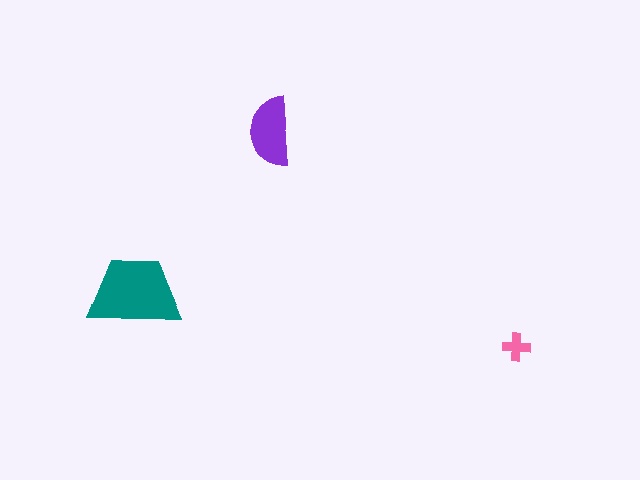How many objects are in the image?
There are 3 objects in the image.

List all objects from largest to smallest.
The teal trapezoid, the purple semicircle, the pink cross.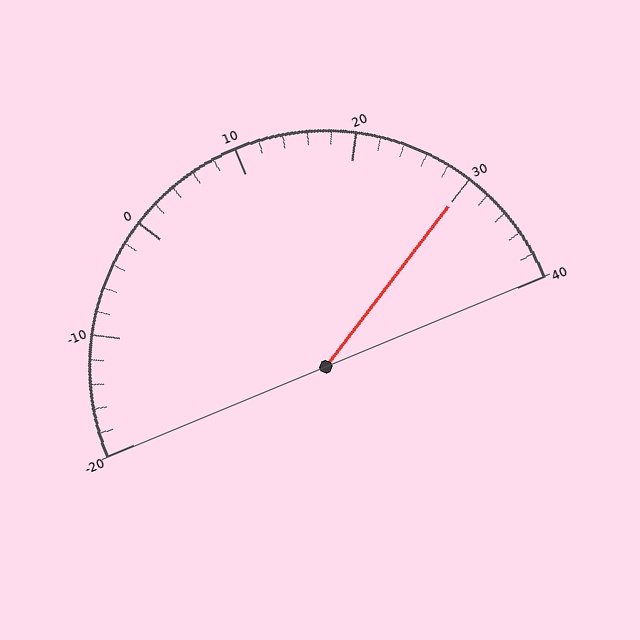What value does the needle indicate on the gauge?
The needle indicates approximately 30.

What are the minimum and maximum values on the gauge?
The gauge ranges from -20 to 40.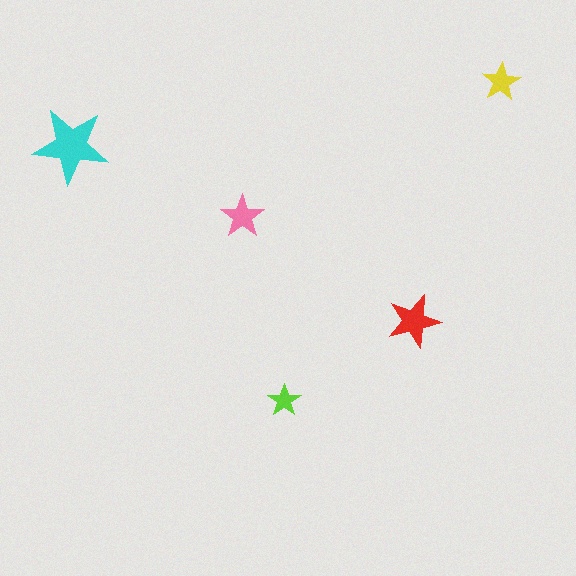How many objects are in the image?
There are 5 objects in the image.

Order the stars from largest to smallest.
the cyan one, the red one, the pink one, the yellow one, the lime one.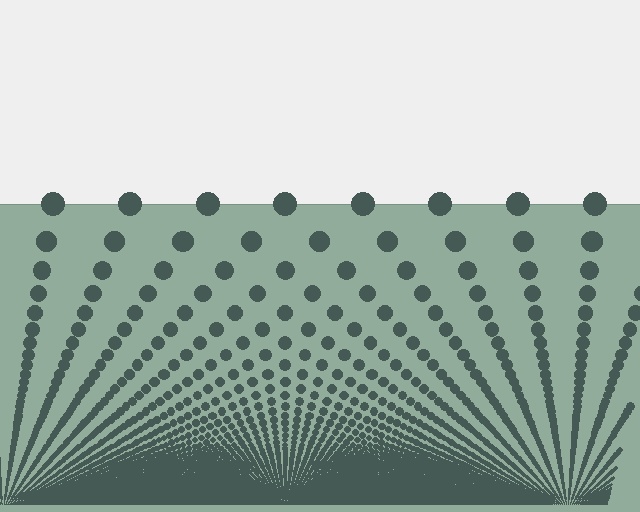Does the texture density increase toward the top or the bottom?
Density increases toward the bottom.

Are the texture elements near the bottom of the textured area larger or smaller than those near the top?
Smaller. The gradient is inverted — elements near the bottom are smaller and denser.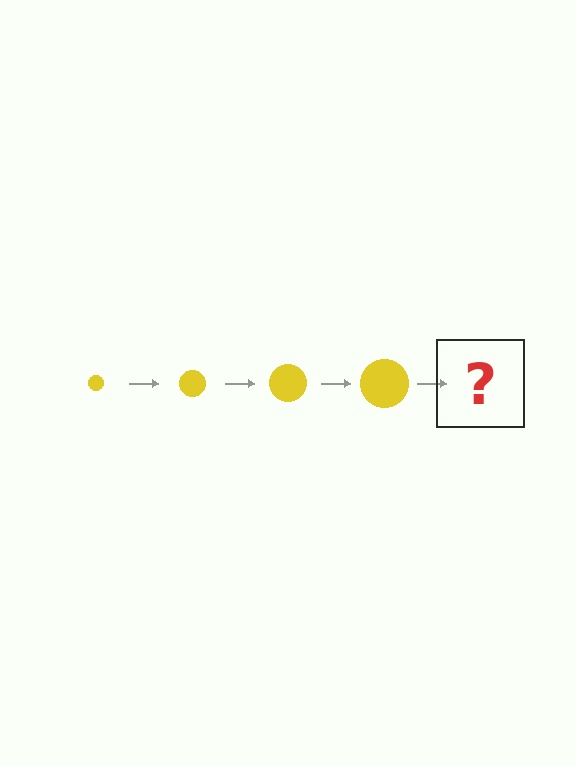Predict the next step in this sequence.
The next step is a yellow circle, larger than the previous one.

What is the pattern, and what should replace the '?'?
The pattern is that the circle gets progressively larger each step. The '?' should be a yellow circle, larger than the previous one.